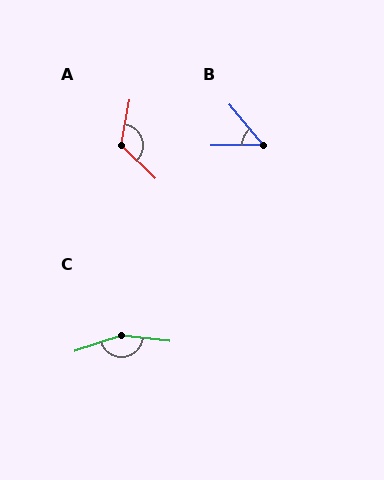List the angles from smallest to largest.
B (50°), A (123°), C (155°).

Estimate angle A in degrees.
Approximately 123 degrees.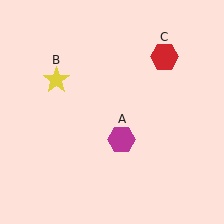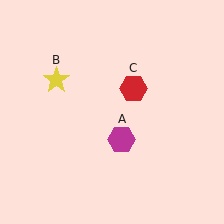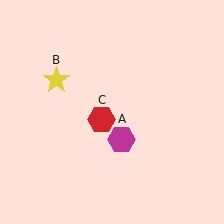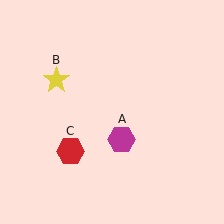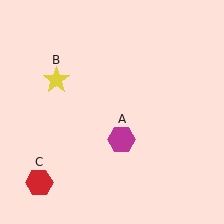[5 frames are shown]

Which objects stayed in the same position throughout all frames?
Magenta hexagon (object A) and yellow star (object B) remained stationary.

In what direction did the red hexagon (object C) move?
The red hexagon (object C) moved down and to the left.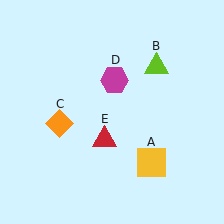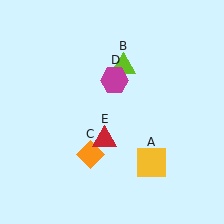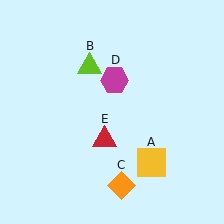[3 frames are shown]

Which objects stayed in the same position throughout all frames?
Yellow square (object A) and magenta hexagon (object D) and red triangle (object E) remained stationary.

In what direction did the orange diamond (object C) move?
The orange diamond (object C) moved down and to the right.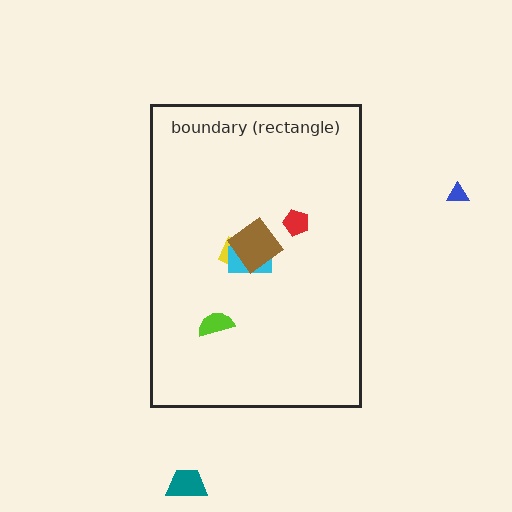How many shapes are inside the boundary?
5 inside, 2 outside.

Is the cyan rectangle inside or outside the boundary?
Inside.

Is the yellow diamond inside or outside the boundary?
Inside.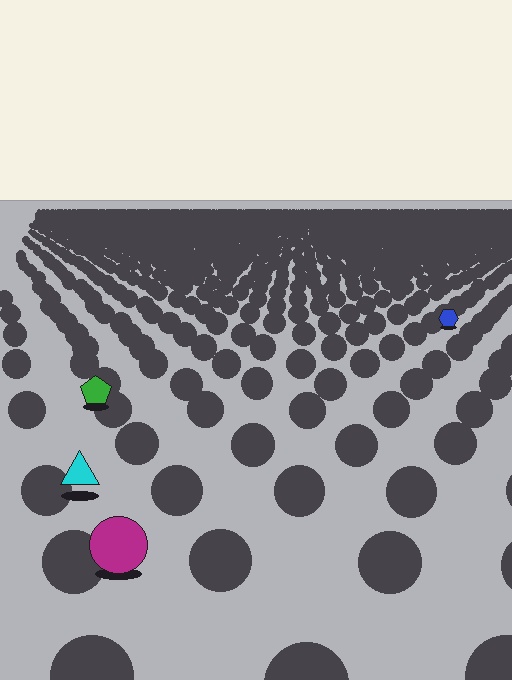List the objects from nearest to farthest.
From nearest to farthest: the magenta circle, the cyan triangle, the green pentagon, the blue hexagon.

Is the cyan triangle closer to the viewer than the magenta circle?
No. The magenta circle is closer — you can tell from the texture gradient: the ground texture is coarser near it.